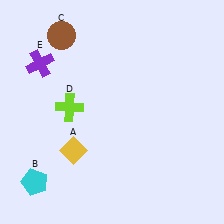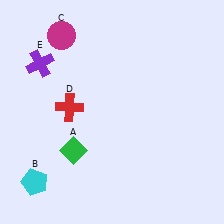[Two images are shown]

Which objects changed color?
A changed from yellow to green. C changed from brown to magenta. D changed from lime to red.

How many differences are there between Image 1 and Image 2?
There are 3 differences between the two images.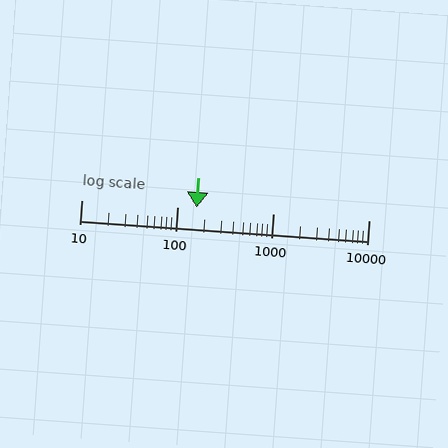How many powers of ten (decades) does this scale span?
The scale spans 3 decades, from 10 to 10000.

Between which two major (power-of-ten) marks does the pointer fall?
The pointer is between 100 and 1000.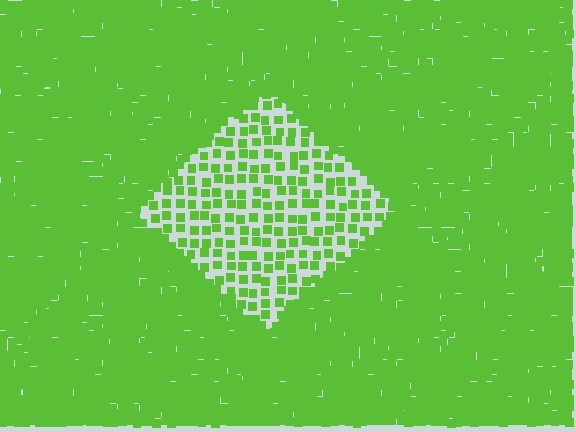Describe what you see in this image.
The image contains small lime elements arranged at two different densities. A diamond-shaped region is visible where the elements are less densely packed than the surrounding area.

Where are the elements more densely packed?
The elements are more densely packed outside the diamond boundary.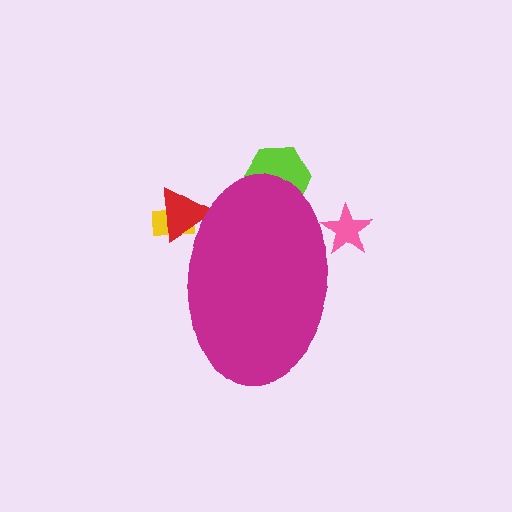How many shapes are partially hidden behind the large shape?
4 shapes are partially hidden.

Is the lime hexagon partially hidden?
Yes, the lime hexagon is partially hidden behind the magenta ellipse.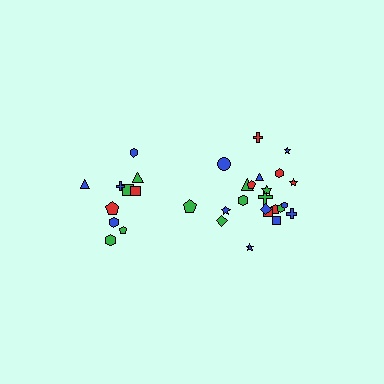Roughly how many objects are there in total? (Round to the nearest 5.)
Roughly 30 objects in total.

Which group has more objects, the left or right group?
The right group.